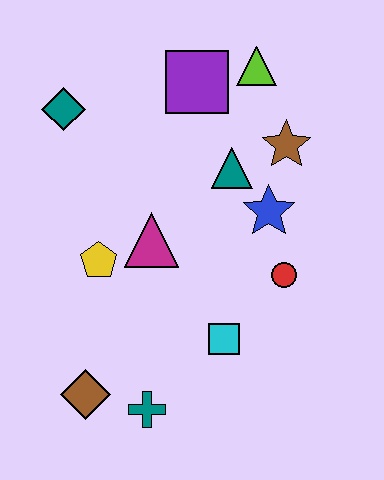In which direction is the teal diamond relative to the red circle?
The teal diamond is to the left of the red circle.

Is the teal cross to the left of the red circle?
Yes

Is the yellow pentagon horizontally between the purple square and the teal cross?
No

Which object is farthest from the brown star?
The brown diamond is farthest from the brown star.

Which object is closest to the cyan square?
The red circle is closest to the cyan square.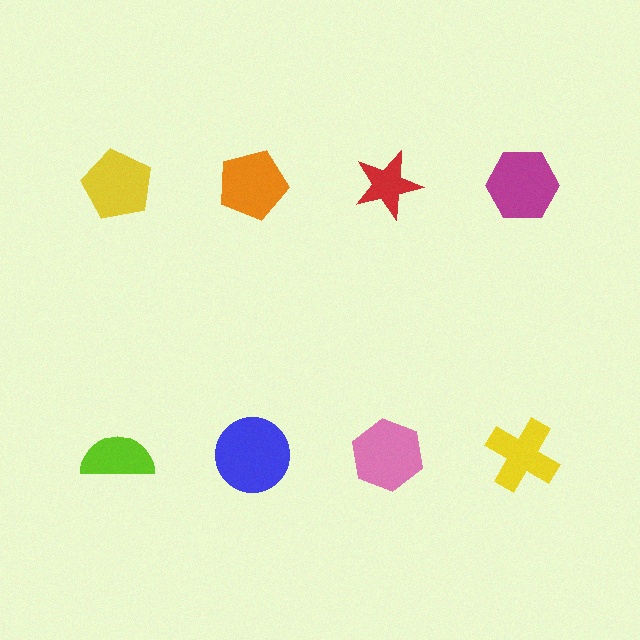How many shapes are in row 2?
4 shapes.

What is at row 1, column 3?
A red star.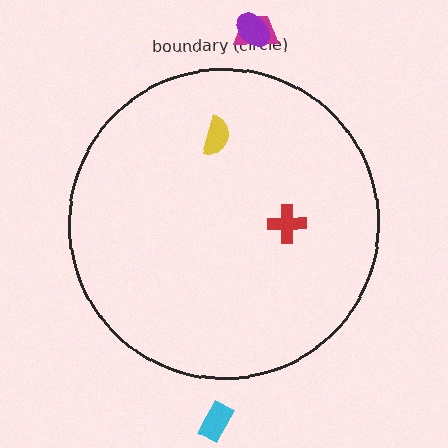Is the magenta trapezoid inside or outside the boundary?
Outside.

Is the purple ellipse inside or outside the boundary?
Outside.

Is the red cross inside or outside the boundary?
Inside.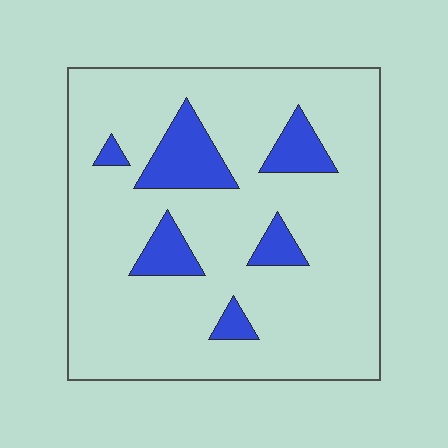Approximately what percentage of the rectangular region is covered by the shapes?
Approximately 15%.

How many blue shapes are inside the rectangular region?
6.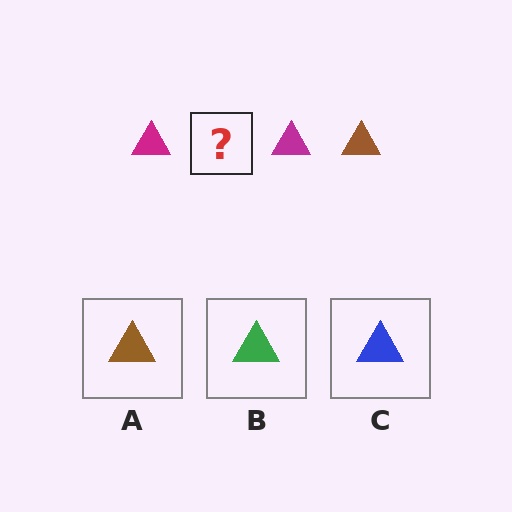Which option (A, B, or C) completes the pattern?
A.